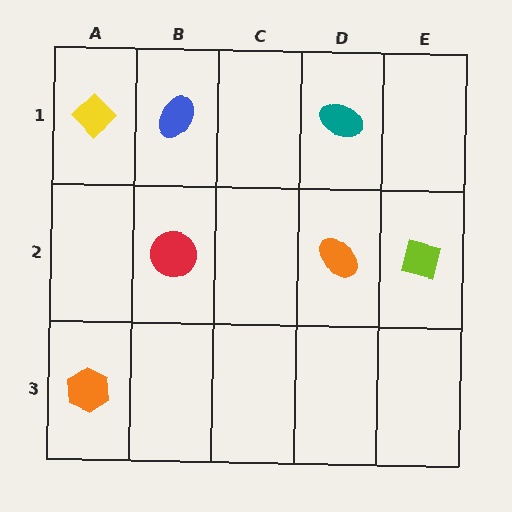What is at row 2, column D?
An orange ellipse.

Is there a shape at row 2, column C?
No, that cell is empty.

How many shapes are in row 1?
3 shapes.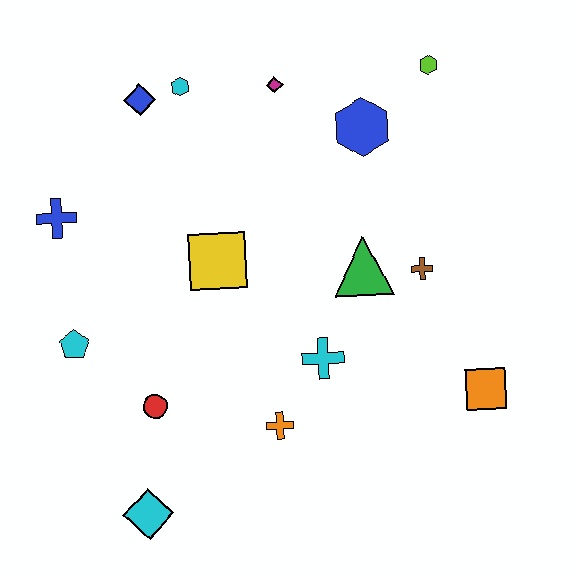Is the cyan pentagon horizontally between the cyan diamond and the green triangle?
No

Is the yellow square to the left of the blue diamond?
No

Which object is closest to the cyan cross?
The orange cross is closest to the cyan cross.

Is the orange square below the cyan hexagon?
Yes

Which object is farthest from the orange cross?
The lime hexagon is farthest from the orange cross.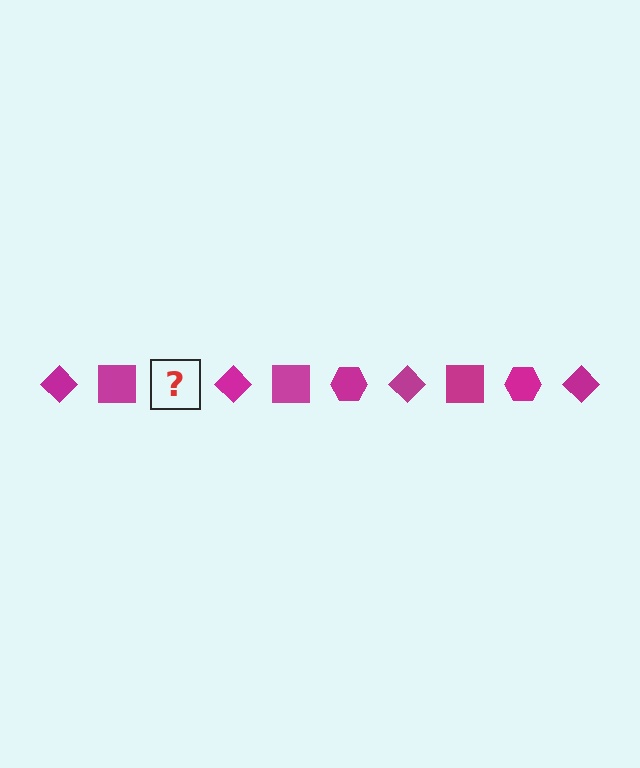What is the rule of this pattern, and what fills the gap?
The rule is that the pattern cycles through diamond, square, hexagon shapes in magenta. The gap should be filled with a magenta hexagon.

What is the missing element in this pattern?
The missing element is a magenta hexagon.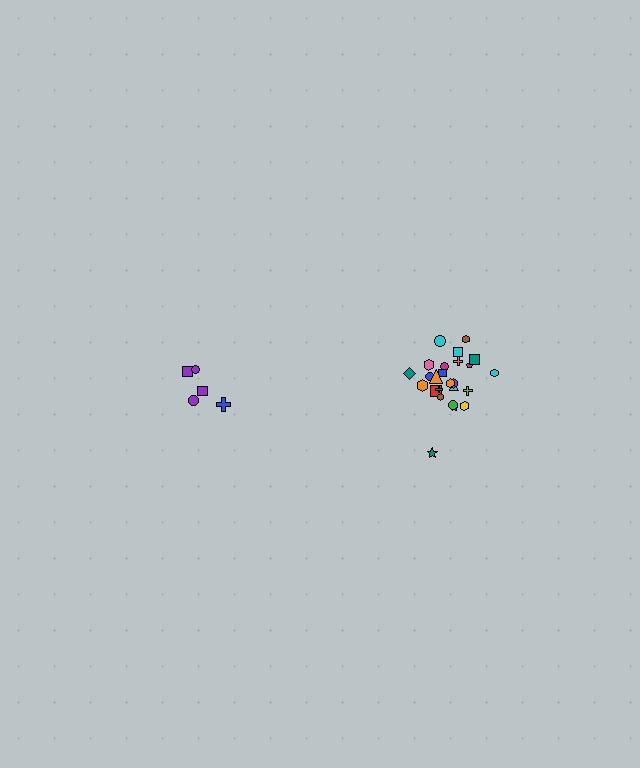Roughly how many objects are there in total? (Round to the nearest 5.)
Roughly 30 objects in total.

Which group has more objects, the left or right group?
The right group.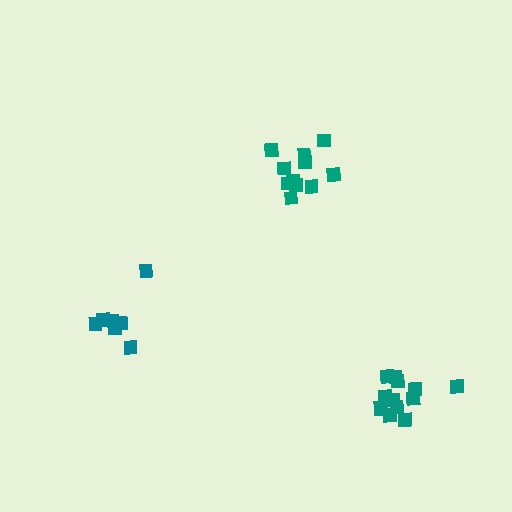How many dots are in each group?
Group 1: 7 dots, Group 2: 13 dots, Group 3: 11 dots (31 total).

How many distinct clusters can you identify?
There are 3 distinct clusters.